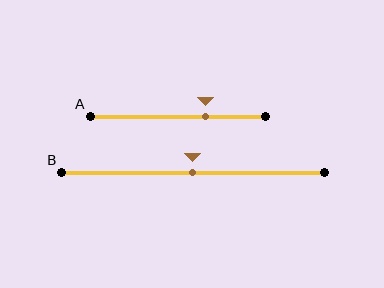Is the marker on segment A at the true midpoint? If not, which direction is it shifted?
No, the marker on segment A is shifted to the right by about 16% of the segment length.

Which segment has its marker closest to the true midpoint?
Segment B has its marker closest to the true midpoint.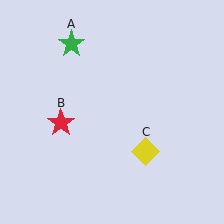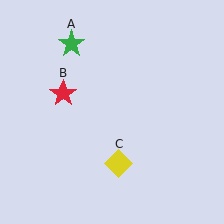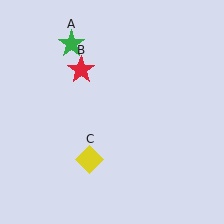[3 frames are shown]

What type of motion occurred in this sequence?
The red star (object B), yellow diamond (object C) rotated clockwise around the center of the scene.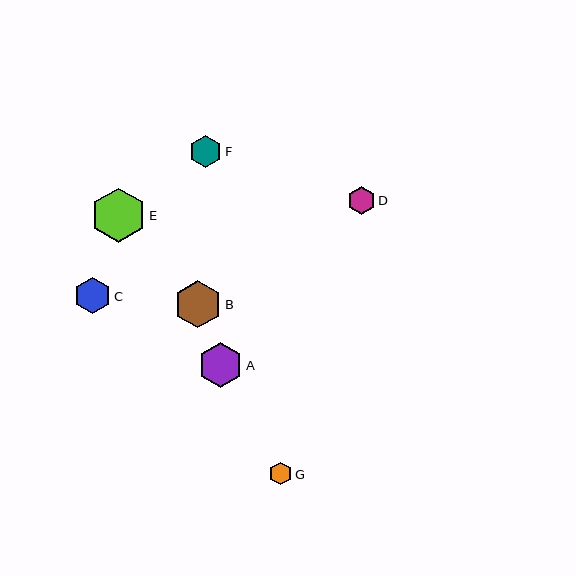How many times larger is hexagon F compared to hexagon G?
Hexagon F is approximately 1.4 times the size of hexagon G.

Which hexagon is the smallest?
Hexagon G is the smallest with a size of approximately 23 pixels.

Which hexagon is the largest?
Hexagon E is the largest with a size of approximately 54 pixels.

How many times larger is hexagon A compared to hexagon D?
Hexagon A is approximately 1.6 times the size of hexagon D.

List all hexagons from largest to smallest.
From largest to smallest: E, B, A, C, F, D, G.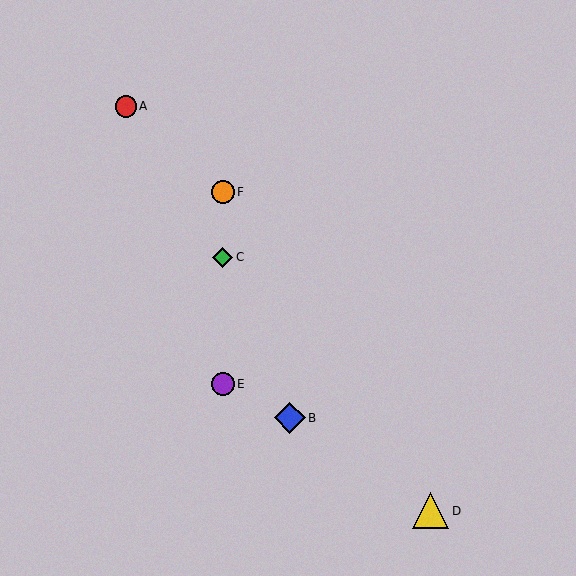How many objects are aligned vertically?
3 objects (C, E, F) are aligned vertically.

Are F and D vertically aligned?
No, F is at x≈223 and D is at x≈430.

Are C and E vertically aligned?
Yes, both are at x≈223.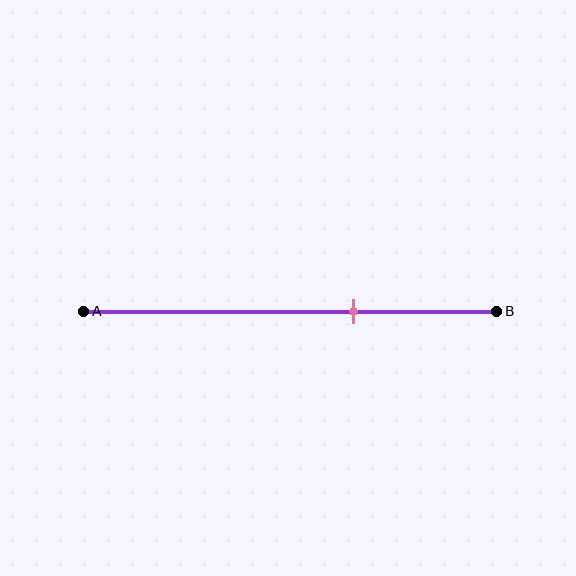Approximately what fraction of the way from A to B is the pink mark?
The pink mark is approximately 65% of the way from A to B.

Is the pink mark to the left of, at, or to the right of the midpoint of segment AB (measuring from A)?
The pink mark is to the right of the midpoint of segment AB.